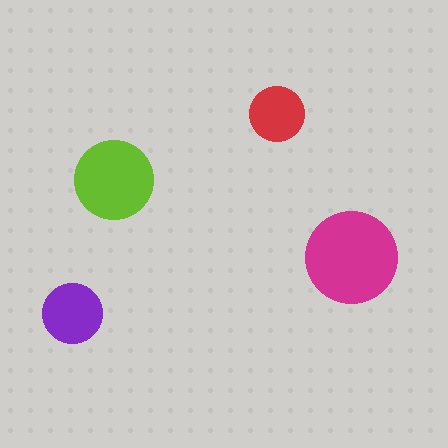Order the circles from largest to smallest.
the magenta one, the lime one, the purple one, the red one.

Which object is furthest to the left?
The purple circle is leftmost.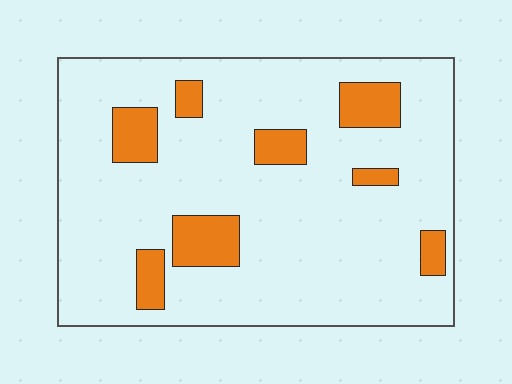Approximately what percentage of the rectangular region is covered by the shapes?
Approximately 15%.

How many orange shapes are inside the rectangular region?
8.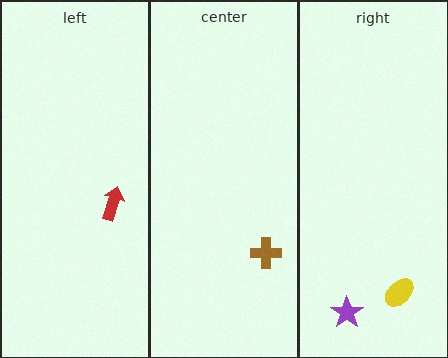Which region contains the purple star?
The right region.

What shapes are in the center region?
The brown cross.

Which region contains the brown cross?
The center region.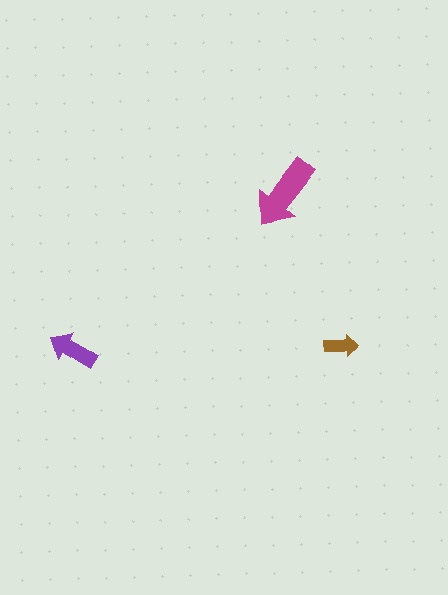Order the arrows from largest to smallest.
the magenta one, the purple one, the brown one.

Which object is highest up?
The magenta arrow is topmost.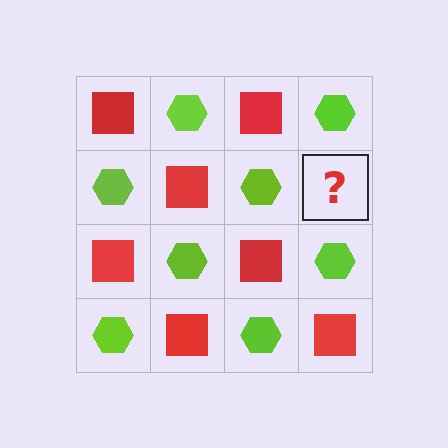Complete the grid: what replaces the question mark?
The question mark should be replaced with a red square.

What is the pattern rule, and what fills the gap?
The rule is that it alternates red square and lime hexagon in a checkerboard pattern. The gap should be filled with a red square.